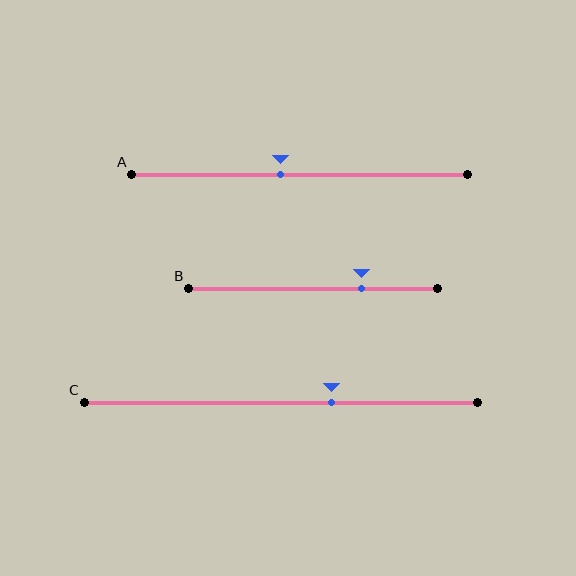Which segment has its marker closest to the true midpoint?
Segment A has its marker closest to the true midpoint.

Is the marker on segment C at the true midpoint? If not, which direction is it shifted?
No, the marker on segment C is shifted to the right by about 13% of the segment length.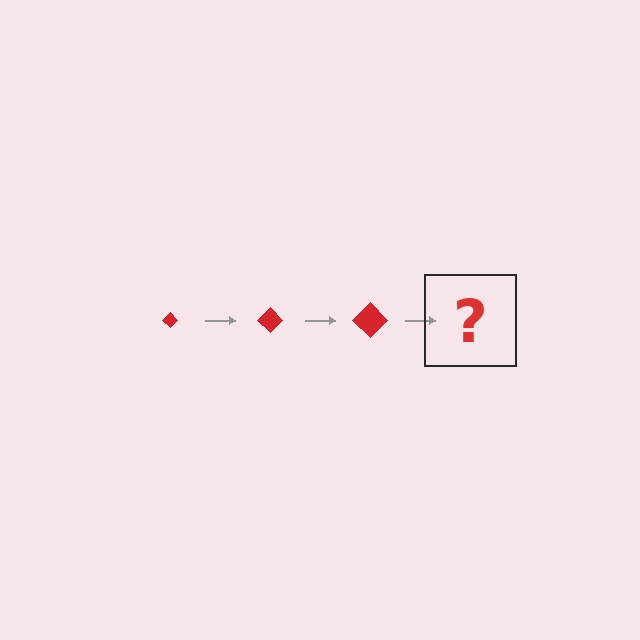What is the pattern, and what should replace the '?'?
The pattern is that the diamond gets progressively larger each step. The '?' should be a red diamond, larger than the previous one.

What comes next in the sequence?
The next element should be a red diamond, larger than the previous one.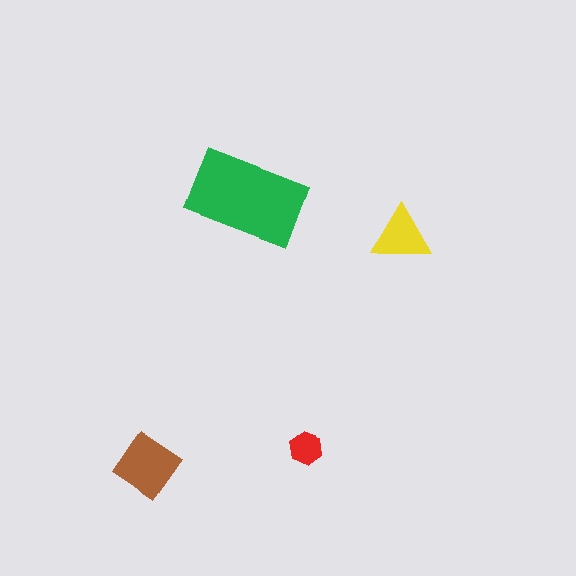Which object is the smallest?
The red hexagon.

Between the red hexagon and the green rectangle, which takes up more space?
The green rectangle.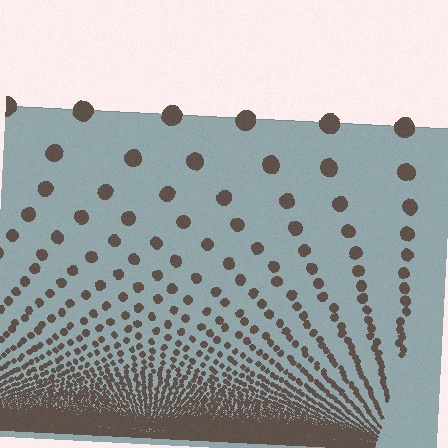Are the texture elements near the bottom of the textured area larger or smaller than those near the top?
Smaller. The gradient is inverted — elements near the bottom are smaller and denser.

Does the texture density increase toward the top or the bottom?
Density increases toward the bottom.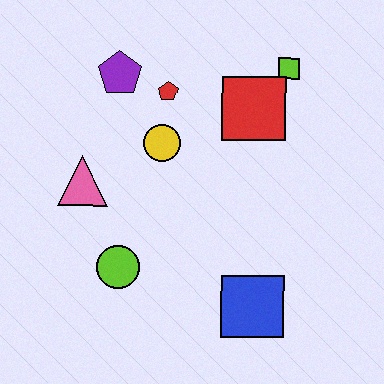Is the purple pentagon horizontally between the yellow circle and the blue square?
No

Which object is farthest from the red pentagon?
The blue square is farthest from the red pentagon.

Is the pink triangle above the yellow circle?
No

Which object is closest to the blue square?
The lime circle is closest to the blue square.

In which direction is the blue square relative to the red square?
The blue square is below the red square.